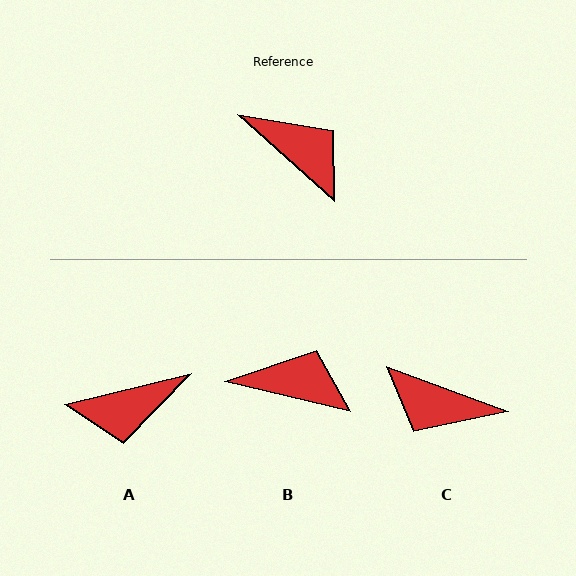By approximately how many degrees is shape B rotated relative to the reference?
Approximately 28 degrees counter-clockwise.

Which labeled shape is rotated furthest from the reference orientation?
C, about 159 degrees away.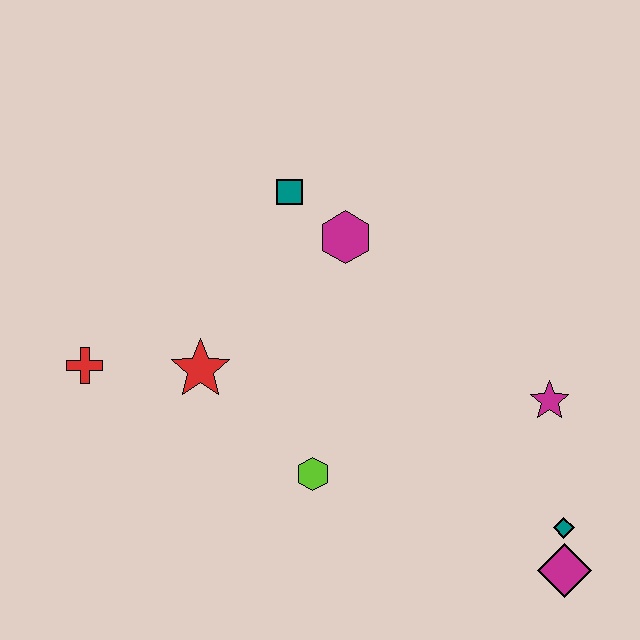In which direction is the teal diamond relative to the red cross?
The teal diamond is to the right of the red cross.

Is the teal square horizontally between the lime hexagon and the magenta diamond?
No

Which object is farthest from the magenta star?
The red cross is farthest from the magenta star.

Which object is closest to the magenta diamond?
The teal diamond is closest to the magenta diamond.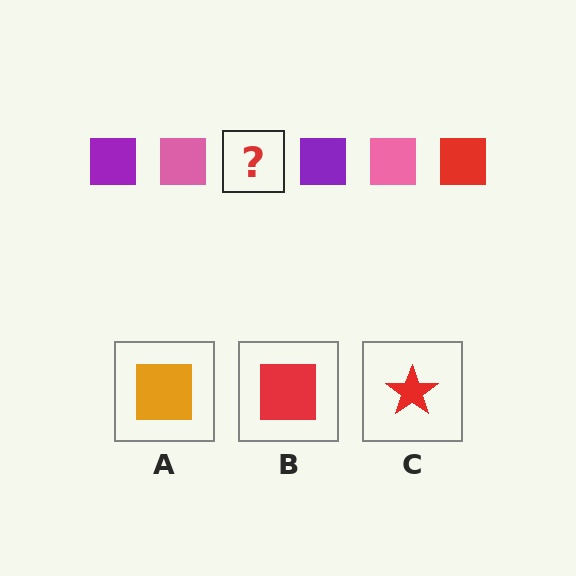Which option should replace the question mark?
Option B.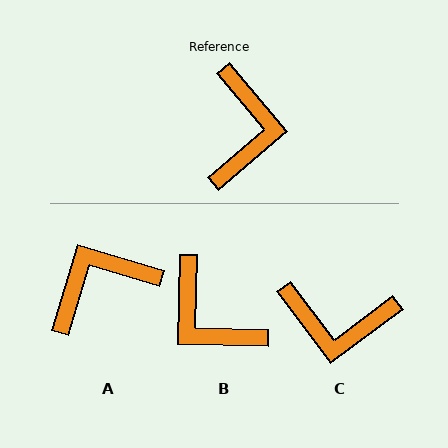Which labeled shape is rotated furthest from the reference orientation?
B, about 132 degrees away.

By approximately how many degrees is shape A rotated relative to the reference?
Approximately 123 degrees counter-clockwise.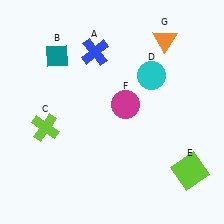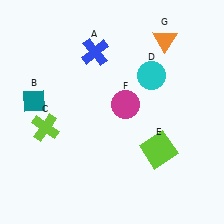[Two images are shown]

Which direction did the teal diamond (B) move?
The teal diamond (B) moved down.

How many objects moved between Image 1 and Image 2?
2 objects moved between the two images.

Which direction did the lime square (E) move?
The lime square (E) moved left.